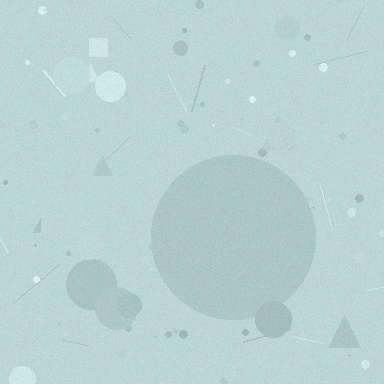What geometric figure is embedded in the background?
A circle is embedded in the background.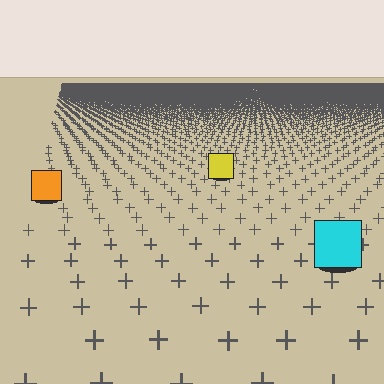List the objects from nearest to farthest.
From nearest to farthest: the cyan square, the orange square, the yellow square.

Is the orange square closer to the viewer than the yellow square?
Yes. The orange square is closer — you can tell from the texture gradient: the ground texture is coarser near it.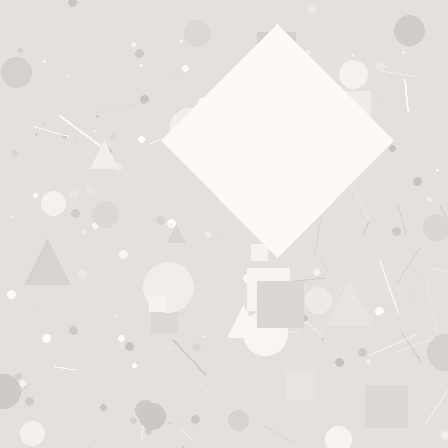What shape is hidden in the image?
A diamond is hidden in the image.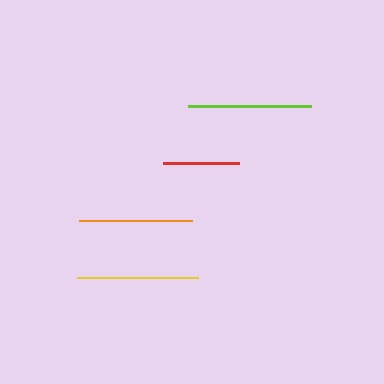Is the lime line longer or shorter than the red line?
The lime line is longer than the red line.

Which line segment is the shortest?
The red line is the shortest at approximately 76 pixels.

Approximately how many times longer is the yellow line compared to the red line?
The yellow line is approximately 1.6 times the length of the red line.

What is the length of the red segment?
The red segment is approximately 76 pixels long.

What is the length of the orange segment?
The orange segment is approximately 113 pixels long.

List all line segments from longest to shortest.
From longest to shortest: lime, yellow, orange, red.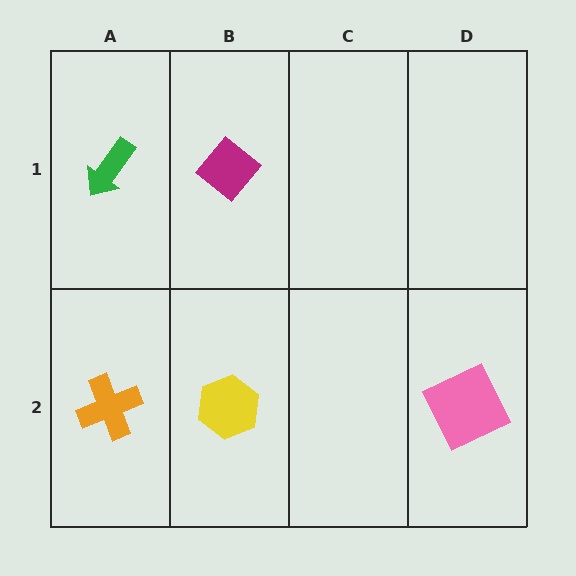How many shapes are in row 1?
2 shapes.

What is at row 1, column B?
A magenta diamond.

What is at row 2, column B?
A yellow hexagon.